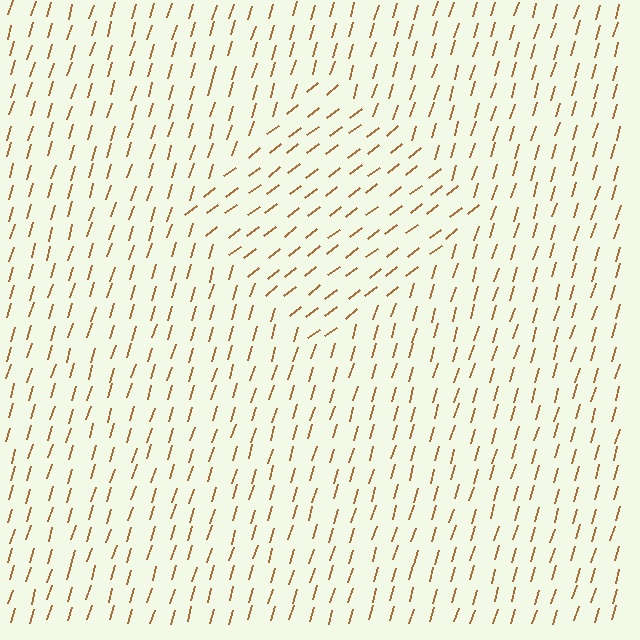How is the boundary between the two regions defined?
The boundary is defined purely by a change in line orientation (approximately 36 degrees difference). All lines are the same color and thickness.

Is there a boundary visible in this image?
Yes, there is a texture boundary formed by a change in line orientation.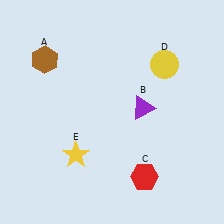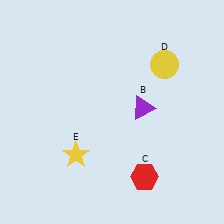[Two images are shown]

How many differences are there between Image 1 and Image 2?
There is 1 difference between the two images.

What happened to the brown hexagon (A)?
The brown hexagon (A) was removed in Image 2. It was in the top-left area of Image 1.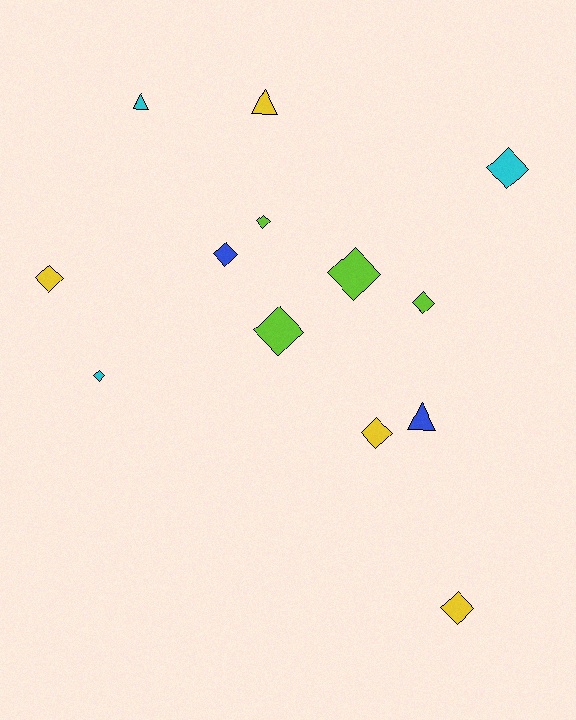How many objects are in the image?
There are 13 objects.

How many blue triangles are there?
There is 1 blue triangle.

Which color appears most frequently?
Lime, with 4 objects.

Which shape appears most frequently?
Diamond, with 10 objects.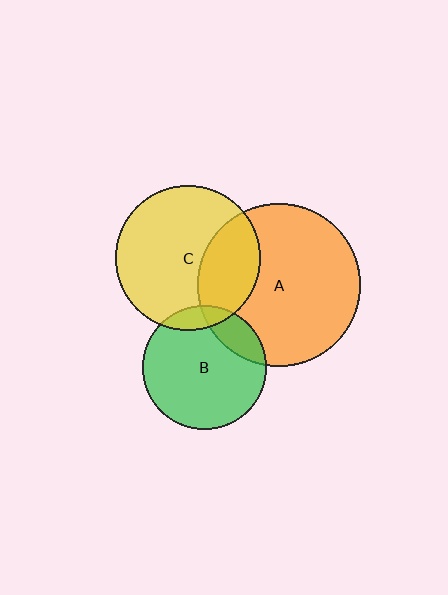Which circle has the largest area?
Circle A (orange).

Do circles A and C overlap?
Yes.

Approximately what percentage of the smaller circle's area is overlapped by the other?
Approximately 30%.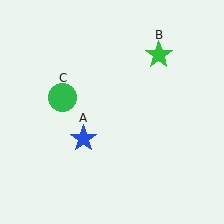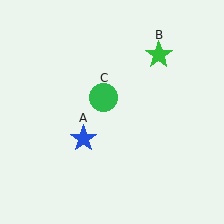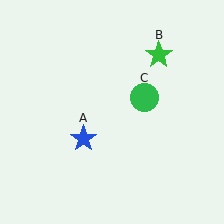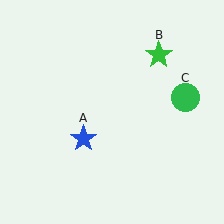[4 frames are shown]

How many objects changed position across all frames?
1 object changed position: green circle (object C).